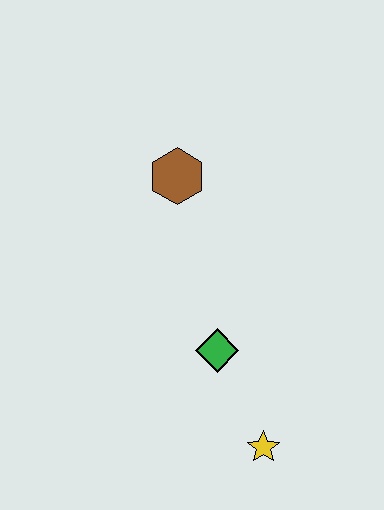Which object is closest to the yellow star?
The green diamond is closest to the yellow star.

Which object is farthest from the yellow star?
The brown hexagon is farthest from the yellow star.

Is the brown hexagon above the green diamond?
Yes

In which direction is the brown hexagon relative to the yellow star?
The brown hexagon is above the yellow star.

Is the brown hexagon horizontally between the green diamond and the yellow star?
No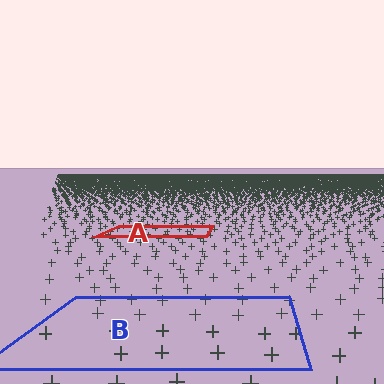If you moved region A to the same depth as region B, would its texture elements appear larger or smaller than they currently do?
They would appear larger. At a closer depth, the same texture elements are projected at a bigger on-screen size.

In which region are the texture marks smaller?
The texture marks are smaller in region A, because it is farther away.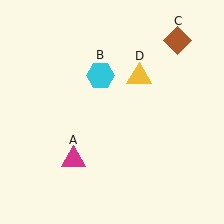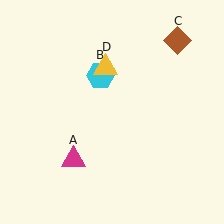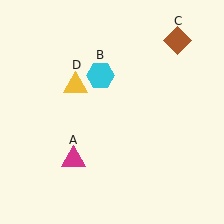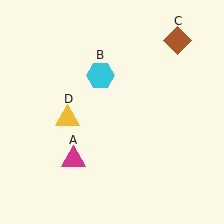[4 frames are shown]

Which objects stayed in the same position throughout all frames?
Magenta triangle (object A) and cyan hexagon (object B) and brown diamond (object C) remained stationary.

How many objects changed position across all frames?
1 object changed position: yellow triangle (object D).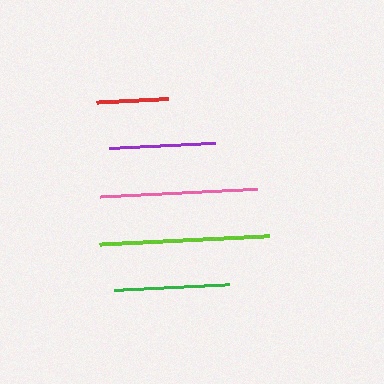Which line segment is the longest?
The lime line is the longest at approximately 170 pixels.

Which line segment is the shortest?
The red line is the shortest at approximately 72 pixels.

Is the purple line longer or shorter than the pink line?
The pink line is longer than the purple line.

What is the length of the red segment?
The red segment is approximately 72 pixels long.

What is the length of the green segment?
The green segment is approximately 115 pixels long.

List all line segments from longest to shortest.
From longest to shortest: lime, pink, green, purple, red.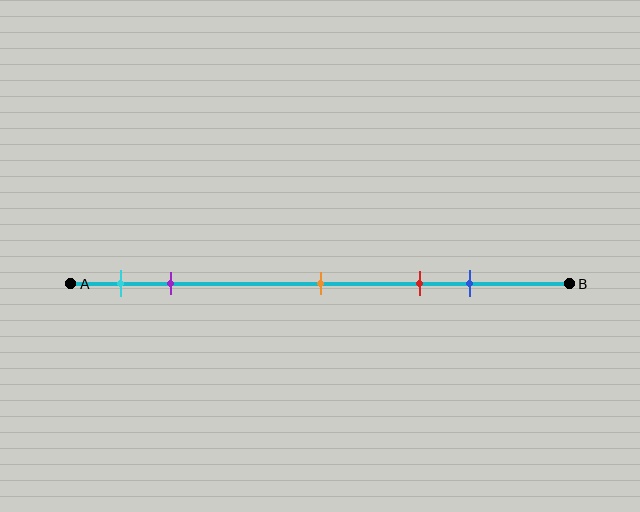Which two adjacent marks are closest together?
The cyan and purple marks are the closest adjacent pair.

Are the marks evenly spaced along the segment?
No, the marks are not evenly spaced.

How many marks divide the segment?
There are 5 marks dividing the segment.